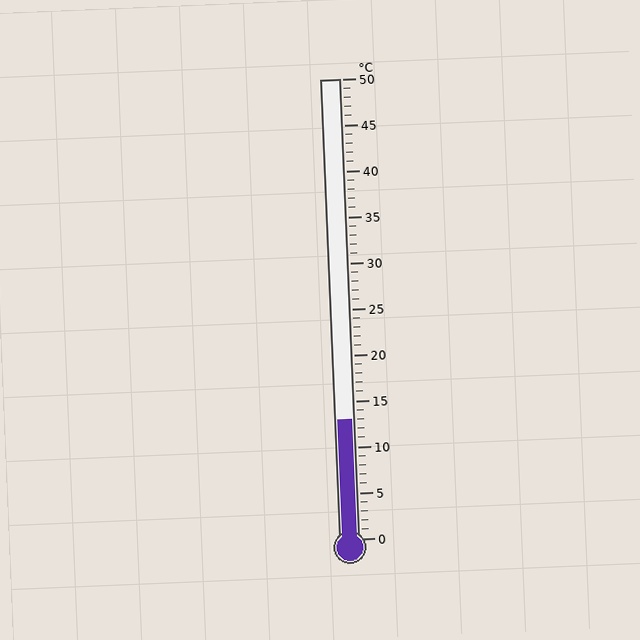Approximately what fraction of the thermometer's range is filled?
The thermometer is filled to approximately 25% of its range.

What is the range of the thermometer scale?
The thermometer scale ranges from 0°C to 50°C.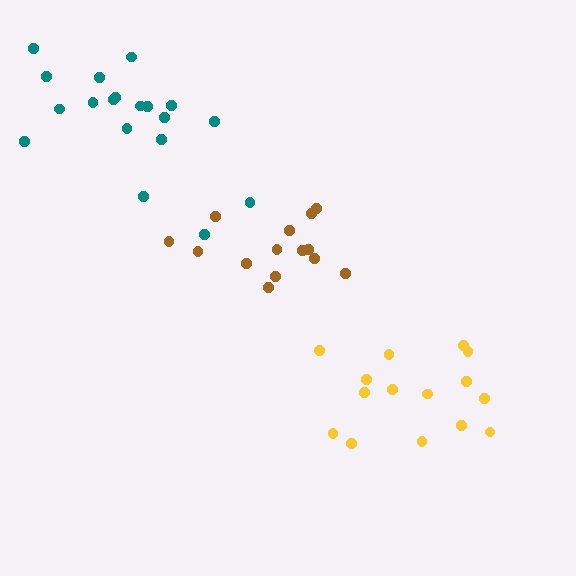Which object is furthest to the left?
The teal cluster is leftmost.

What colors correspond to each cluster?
The clusters are colored: brown, yellow, teal.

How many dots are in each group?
Group 1: 14 dots, Group 2: 15 dots, Group 3: 19 dots (48 total).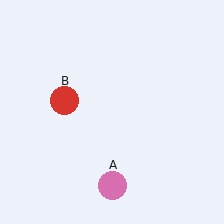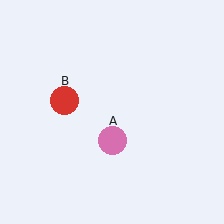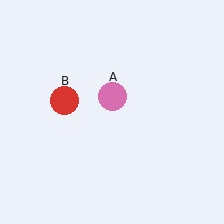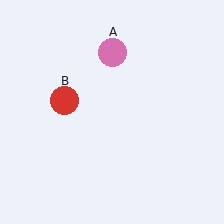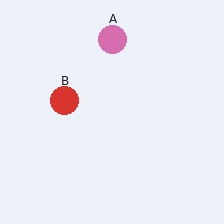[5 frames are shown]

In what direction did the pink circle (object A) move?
The pink circle (object A) moved up.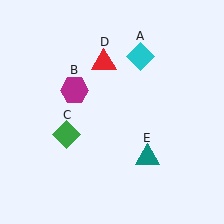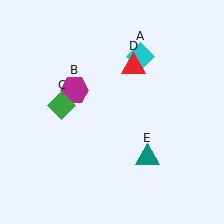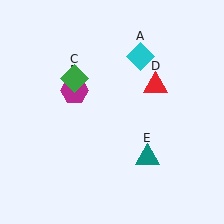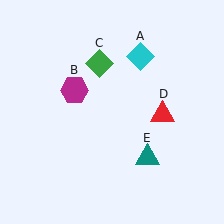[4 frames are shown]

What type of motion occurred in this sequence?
The green diamond (object C), red triangle (object D) rotated clockwise around the center of the scene.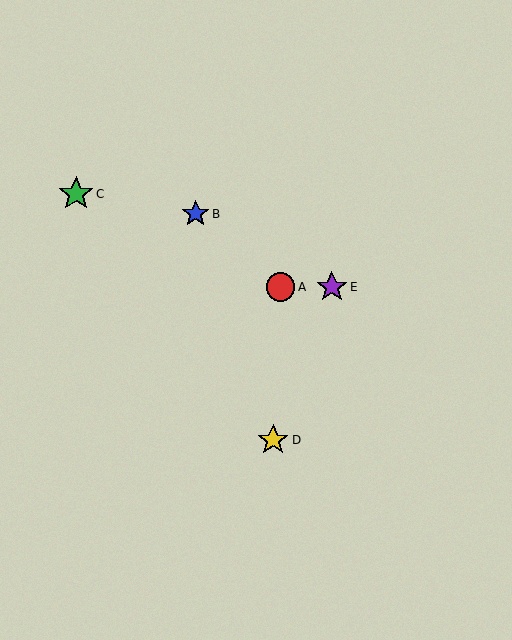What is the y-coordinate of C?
Object C is at y≈194.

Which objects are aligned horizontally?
Objects A, E are aligned horizontally.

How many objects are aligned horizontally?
2 objects (A, E) are aligned horizontally.